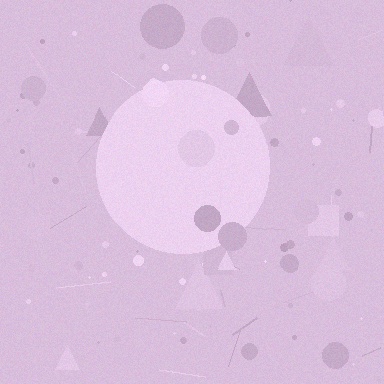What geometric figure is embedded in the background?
A circle is embedded in the background.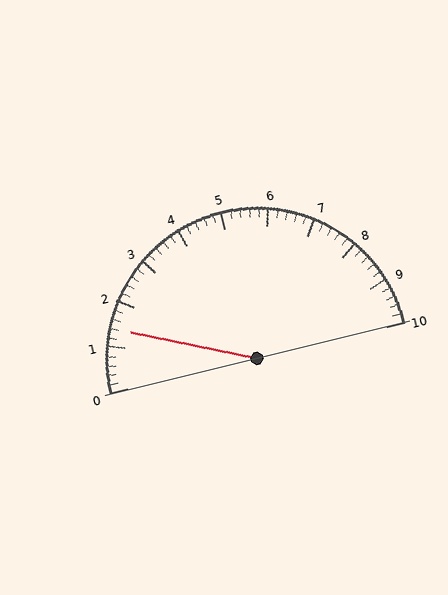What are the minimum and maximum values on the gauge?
The gauge ranges from 0 to 10.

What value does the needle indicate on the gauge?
The needle indicates approximately 1.4.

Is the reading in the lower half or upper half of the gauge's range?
The reading is in the lower half of the range (0 to 10).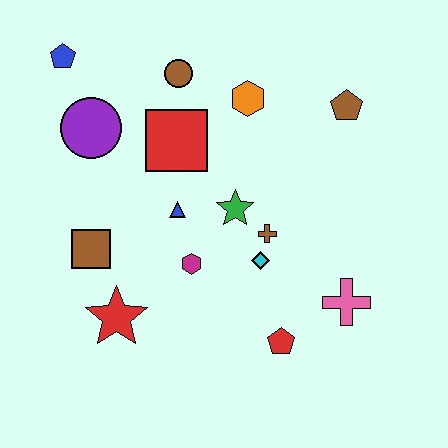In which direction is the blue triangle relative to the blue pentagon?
The blue triangle is below the blue pentagon.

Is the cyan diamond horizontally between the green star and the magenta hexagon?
No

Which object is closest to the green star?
The brown cross is closest to the green star.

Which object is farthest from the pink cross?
The blue pentagon is farthest from the pink cross.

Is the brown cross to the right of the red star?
Yes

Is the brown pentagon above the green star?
Yes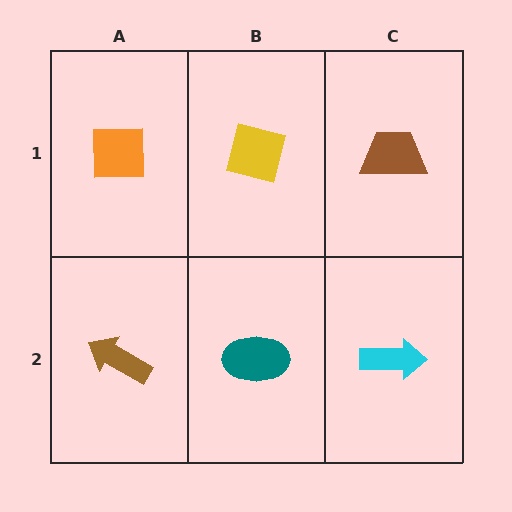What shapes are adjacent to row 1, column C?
A cyan arrow (row 2, column C), a yellow square (row 1, column B).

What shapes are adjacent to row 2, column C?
A brown trapezoid (row 1, column C), a teal ellipse (row 2, column B).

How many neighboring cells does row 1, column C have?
2.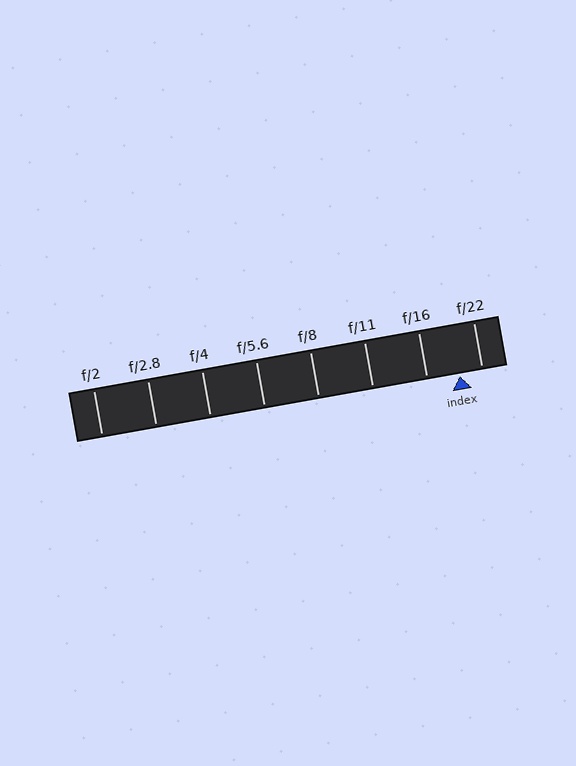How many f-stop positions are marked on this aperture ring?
There are 8 f-stop positions marked.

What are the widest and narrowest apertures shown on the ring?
The widest aperture shown is f/2 and the narrowest is f/22.